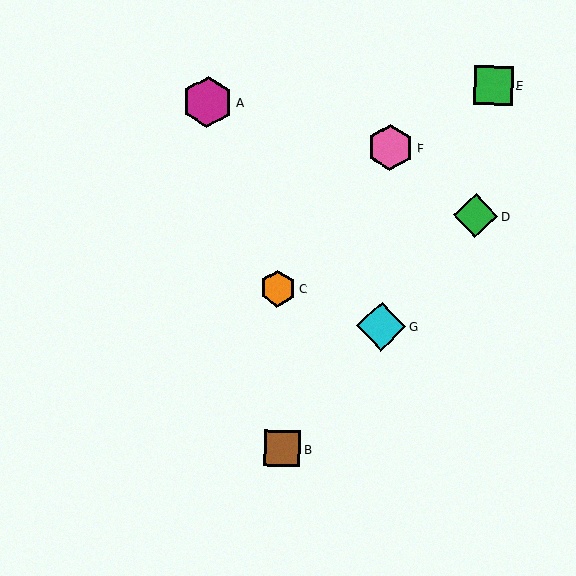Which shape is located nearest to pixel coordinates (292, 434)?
The brown square (labeled B) at (282, 449) is nearest to that location.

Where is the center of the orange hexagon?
The center of the orange hexagon is at (278, 288).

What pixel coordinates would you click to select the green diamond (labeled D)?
Click at (476, 216) to select the green diamond D.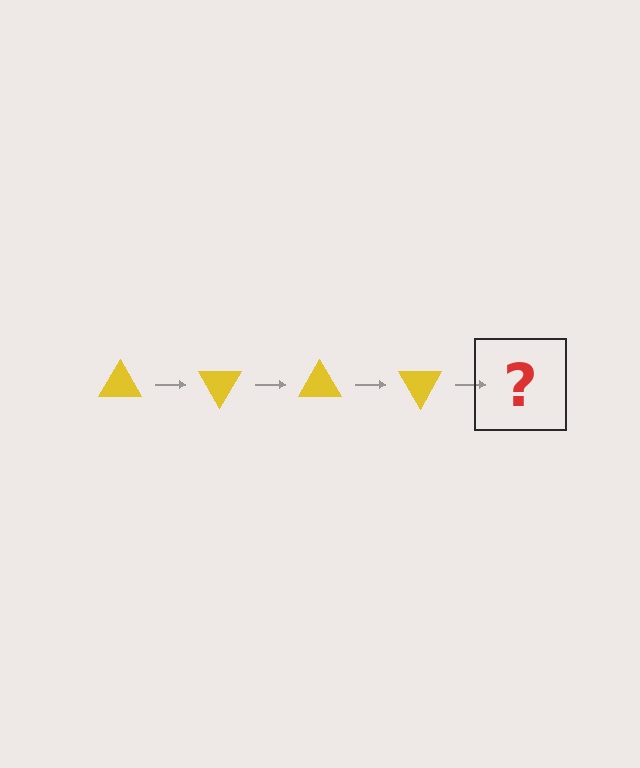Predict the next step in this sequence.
The next step is a yellow triangle rotated 240 degrees.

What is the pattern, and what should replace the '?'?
The pattern is that the triangle rotates 60 degrees each step. The '?' should be a yellow triangle rotated 240 degrees.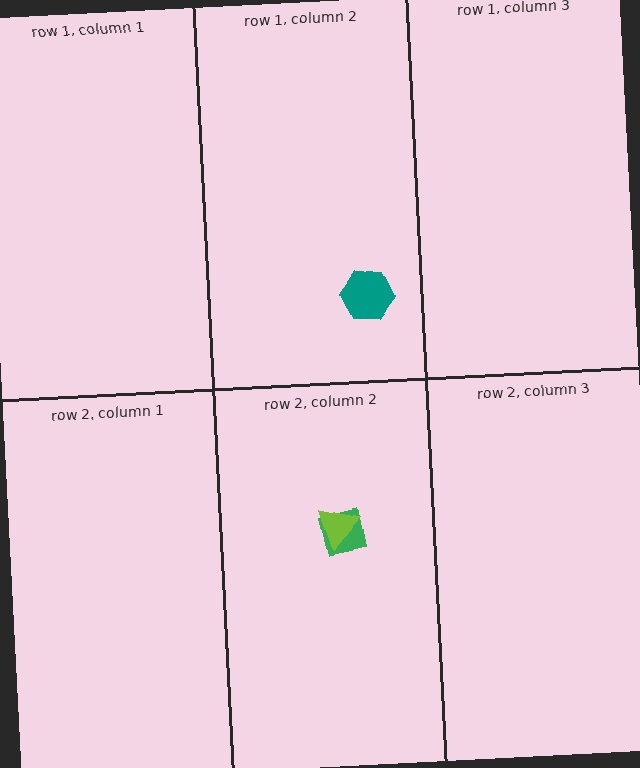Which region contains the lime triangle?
The row 2, column 2 region.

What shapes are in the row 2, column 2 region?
The green square, the lime triangle.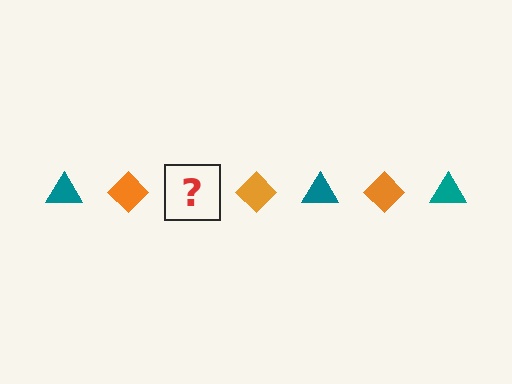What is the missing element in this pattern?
The missing element is a teal triangle.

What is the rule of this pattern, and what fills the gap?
The rule is that the pattern alternates between teal triangle and orange diamond. The gap should be filled with a teal triangle.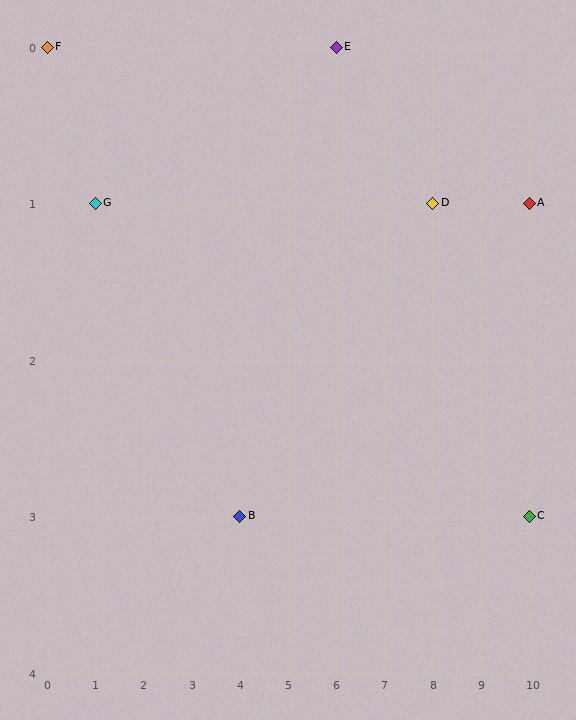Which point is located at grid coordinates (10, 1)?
Point A is at (10, 1).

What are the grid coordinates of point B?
Point B is at grid coordinates (4, 3).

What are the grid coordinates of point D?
Point D is at grid coordinates (8, 1).